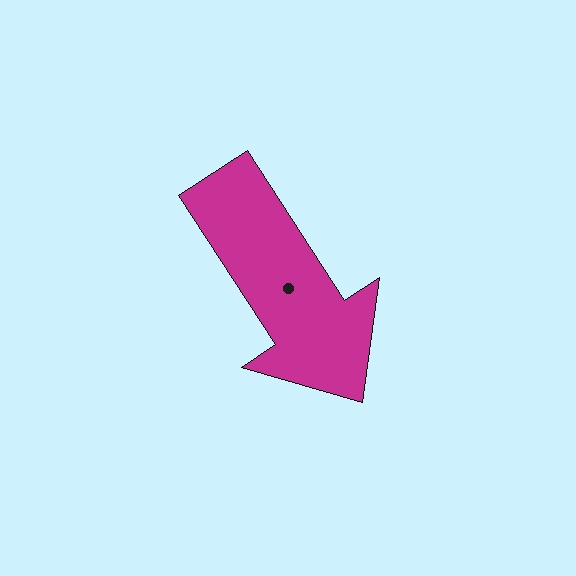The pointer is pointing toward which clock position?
Roughly 5 o'clock.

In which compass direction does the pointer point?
Southeast.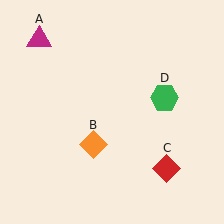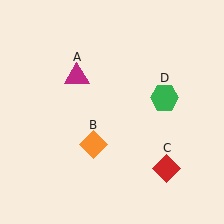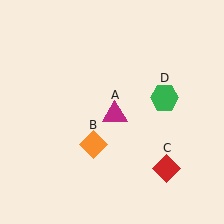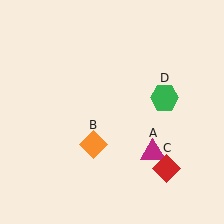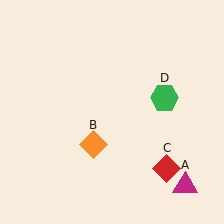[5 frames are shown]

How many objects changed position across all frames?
1 object changed position: magenta triangle (object A).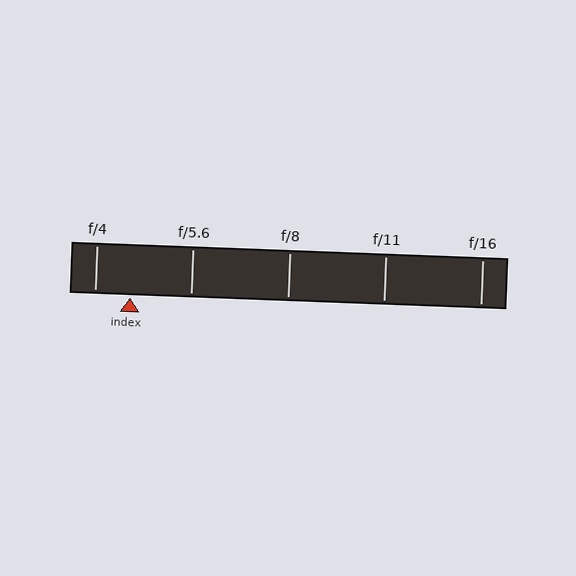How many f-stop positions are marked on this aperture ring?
There are 5 f-stop positions marked.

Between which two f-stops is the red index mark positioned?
The index mark is between f/4 and f/5.6.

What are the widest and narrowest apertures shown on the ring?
The widest aperture shown is f/4 and the narrowest is f/16.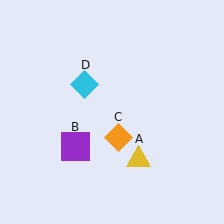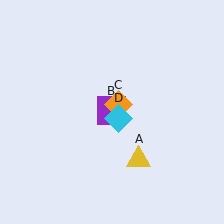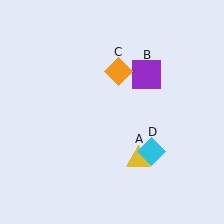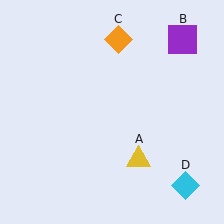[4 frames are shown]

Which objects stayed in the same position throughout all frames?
Yellow triangle (object A) remained stationary.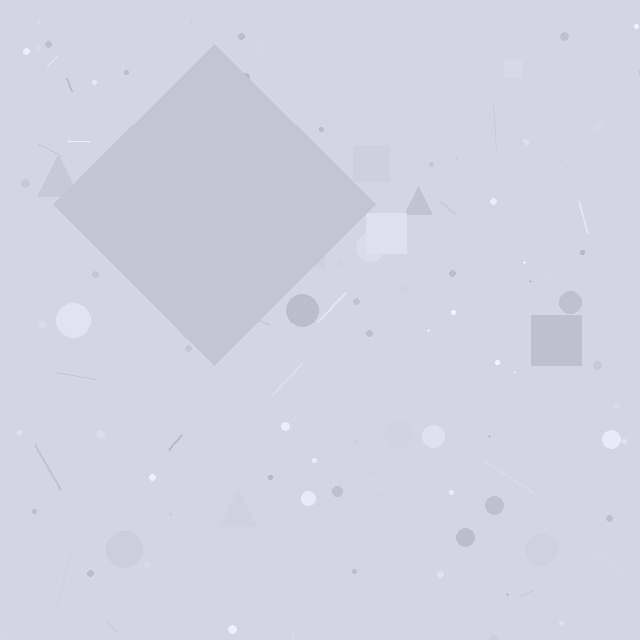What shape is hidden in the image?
A diamond is hidden in the image.